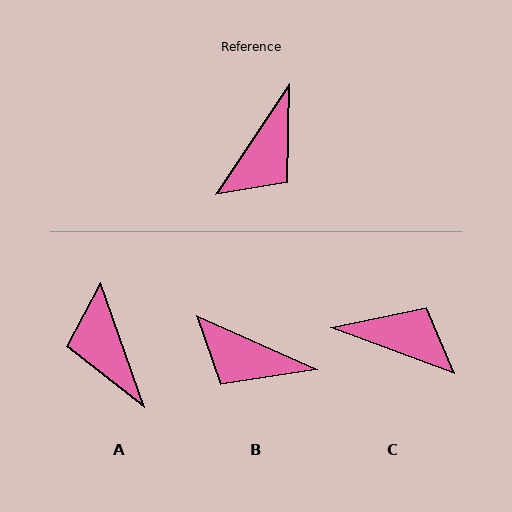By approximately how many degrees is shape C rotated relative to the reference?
Approximately 103 degrees counter-clockwise.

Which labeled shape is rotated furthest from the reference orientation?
A, about 127 degrees away.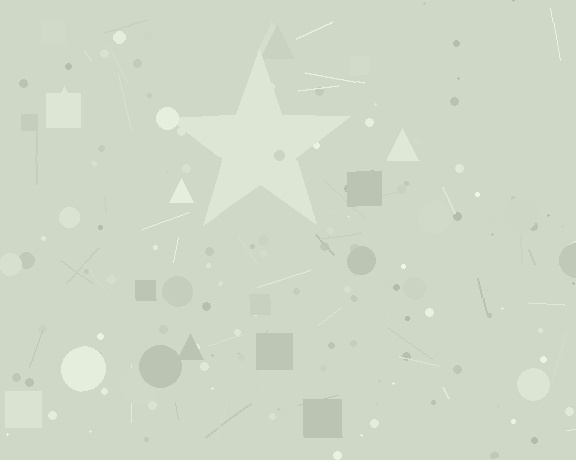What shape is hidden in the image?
A star is hidden in the image.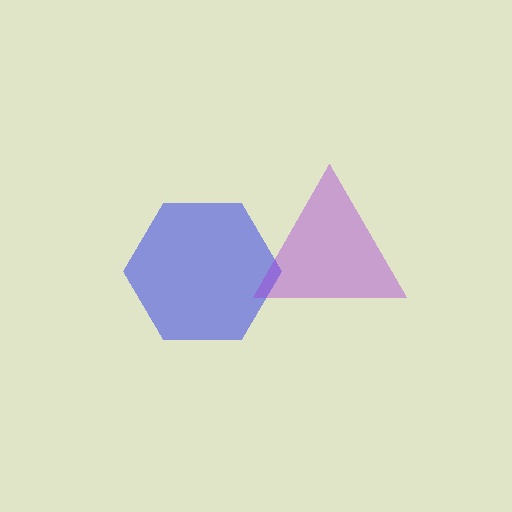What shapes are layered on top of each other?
The layered shapes are: a blue hexagon, a purple triangle.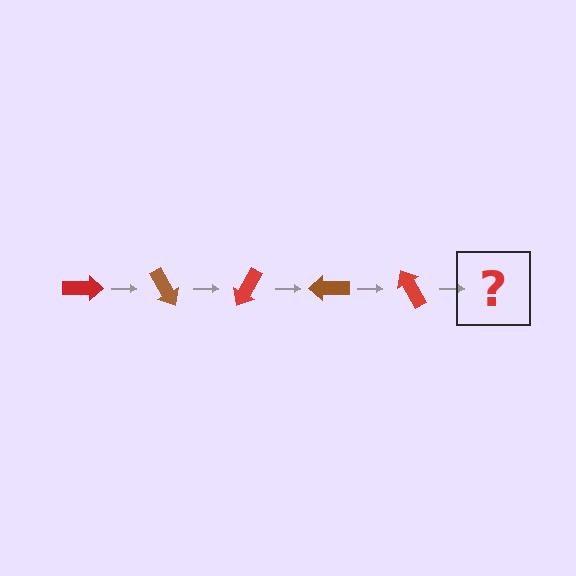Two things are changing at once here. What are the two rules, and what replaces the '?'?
The two rules are that it rotates 60 degrees each step and the color cycles through red and brown. The '?' should be a brown arrow, rotated 300 degrees from the start.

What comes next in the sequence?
The next element should be a brown arrow, rotated 300 degrees from the start.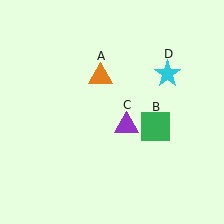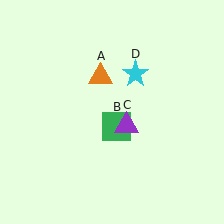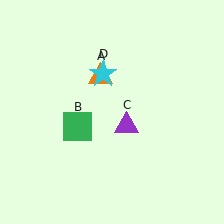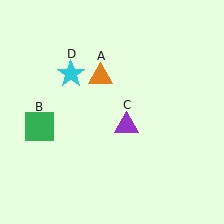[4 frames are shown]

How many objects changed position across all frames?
2 objects changed position: green square (object B), cyan star (object D).